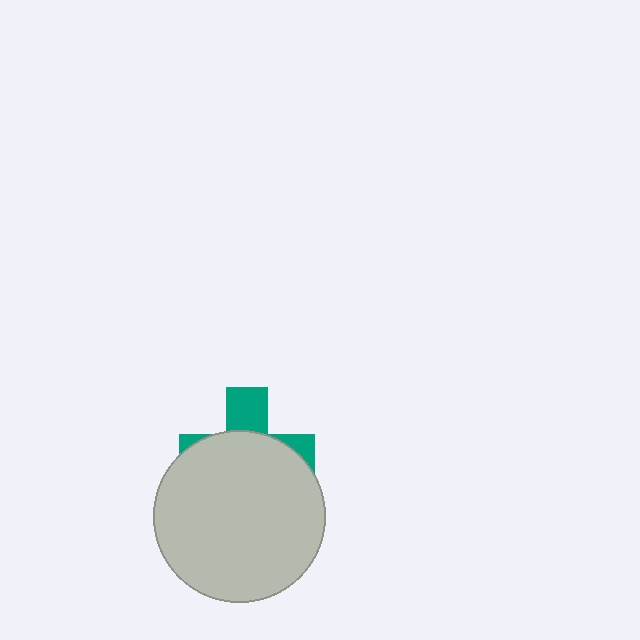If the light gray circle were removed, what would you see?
You would see the complete teal cross.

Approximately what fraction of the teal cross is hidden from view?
Roughly 70% of the teal cross is hidden behind the light gray circle.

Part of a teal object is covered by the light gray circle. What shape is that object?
It is a cross.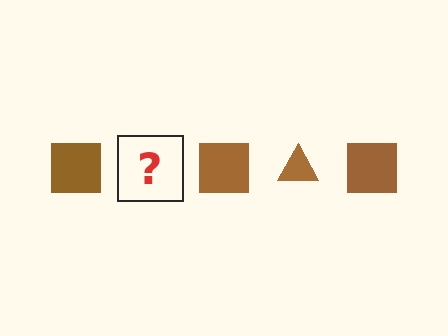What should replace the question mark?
The question mark should be replaced with a brown triangle.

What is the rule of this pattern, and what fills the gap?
The rule is that the pattern cycles through square, triangle shapes in brown. The gap should be filled with a brown triangle.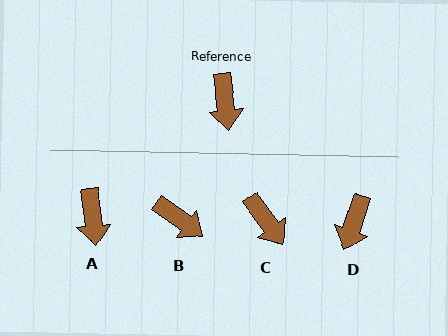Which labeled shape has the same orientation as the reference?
A.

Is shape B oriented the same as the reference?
No, it is off by about 47 degrees.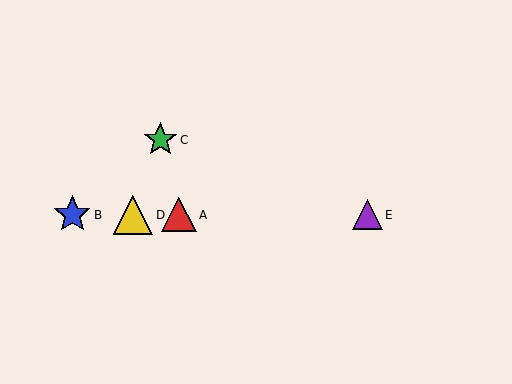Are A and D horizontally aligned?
Yes, both are at y≈215.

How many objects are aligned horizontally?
4 objects (A, B, D, E) are aligned horizontally.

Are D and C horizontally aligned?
No, D is at y≈215 and C is at y≈140.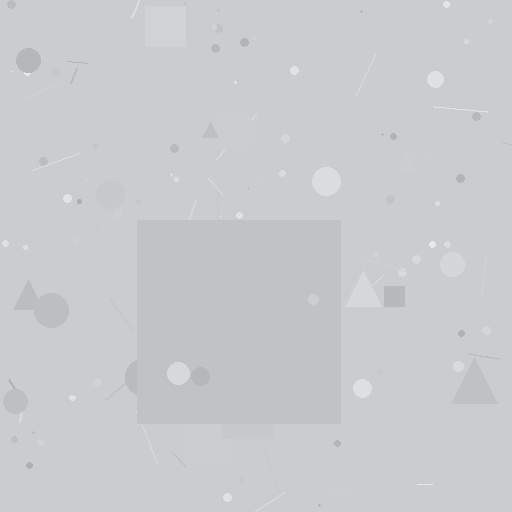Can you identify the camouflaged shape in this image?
The camouflaged shape is a square.